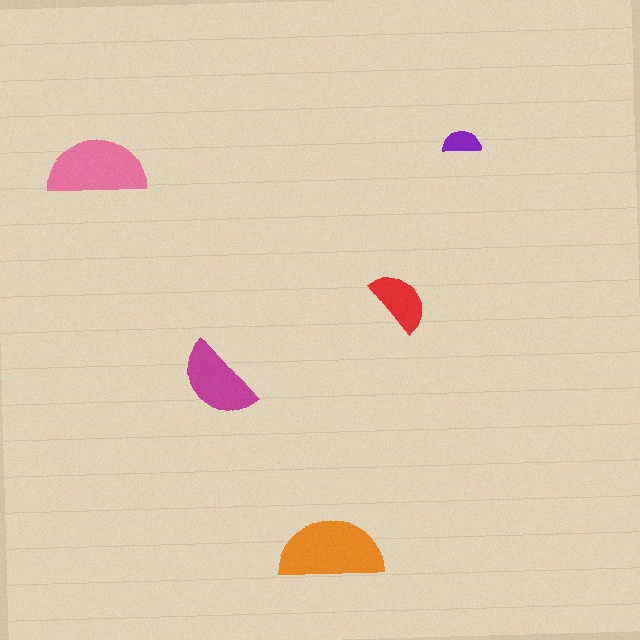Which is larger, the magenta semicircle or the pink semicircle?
The pink one.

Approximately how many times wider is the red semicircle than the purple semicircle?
About 1.5 times wider.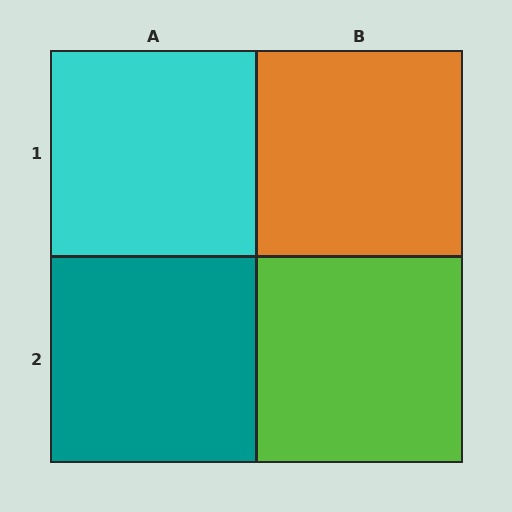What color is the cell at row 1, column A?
Cyan.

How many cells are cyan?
1 cell is cyan.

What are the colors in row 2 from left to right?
Teal, lime.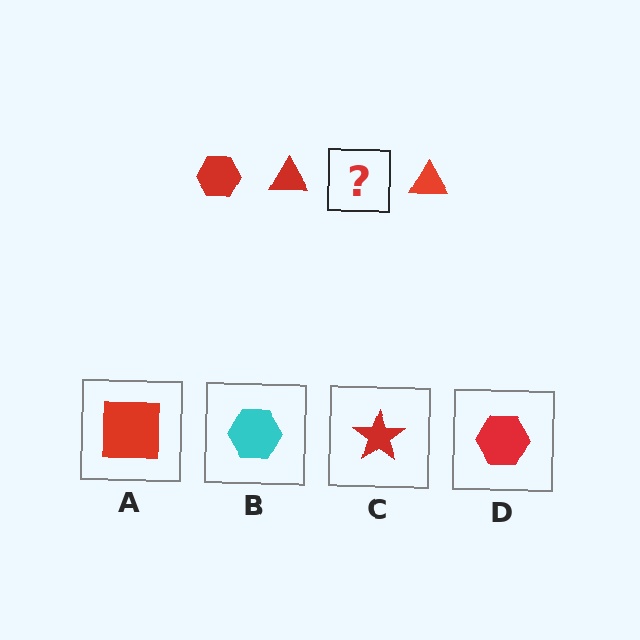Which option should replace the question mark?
Option D.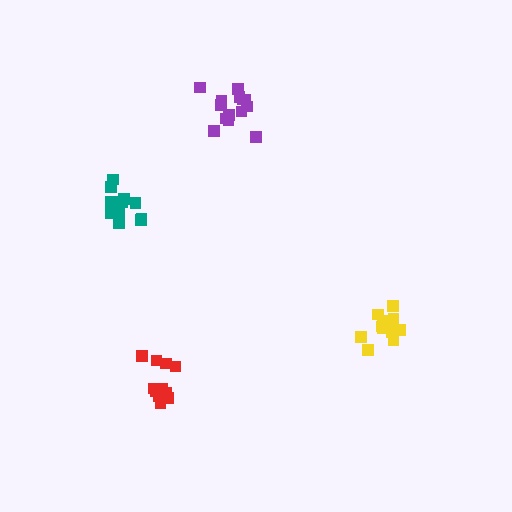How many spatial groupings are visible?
There are 4 spatial groupings.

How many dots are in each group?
Group 1: 12 dots, Group 2: 14 dots, Group 3: 14 dots, Group 4: 12 dots (52 total).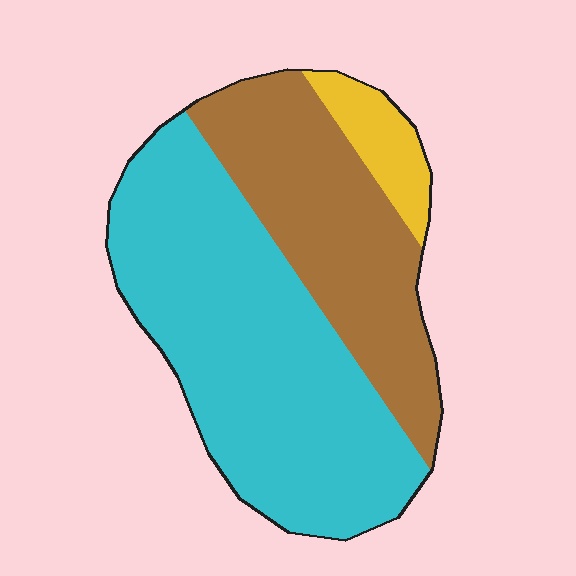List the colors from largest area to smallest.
From largest to smallest: cyan, brown, yellow.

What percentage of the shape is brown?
Brown takes up between a quarter and a half of the shape.